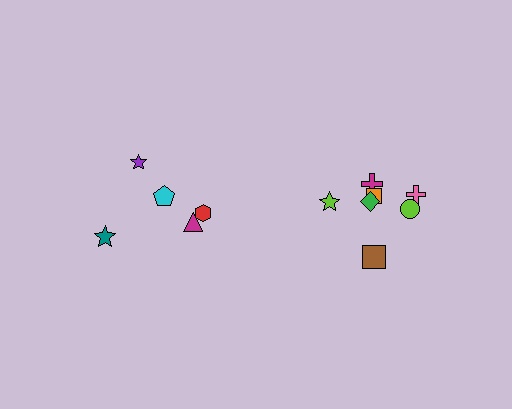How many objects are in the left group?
There are 5 objects.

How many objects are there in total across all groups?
There are 12 objects.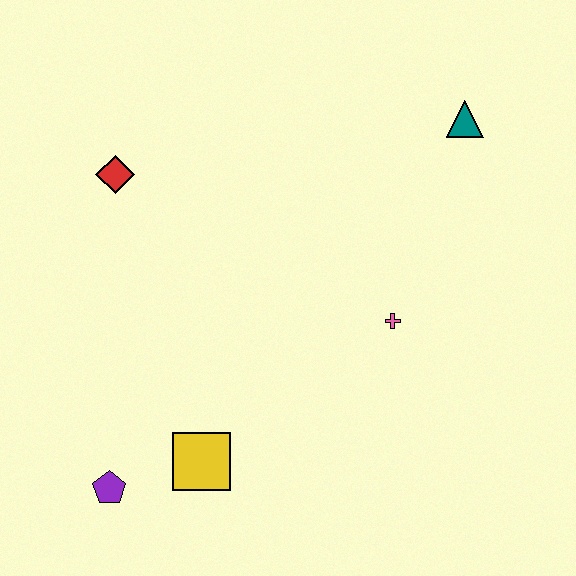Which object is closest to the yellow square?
The purple pentagon is closest to the yellow square.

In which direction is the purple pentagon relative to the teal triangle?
The purple pentagon is below the teal triangle.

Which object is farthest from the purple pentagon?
The teal triangle is farthest from the purple pentagon.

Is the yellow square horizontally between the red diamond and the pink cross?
Yes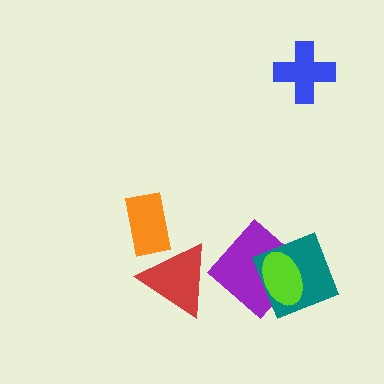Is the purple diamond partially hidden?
Yes, it is partially covered by another shape.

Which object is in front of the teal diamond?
The lime ellipse is in front of the teal diamond.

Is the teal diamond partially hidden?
Yes, it is partially covered by another shape.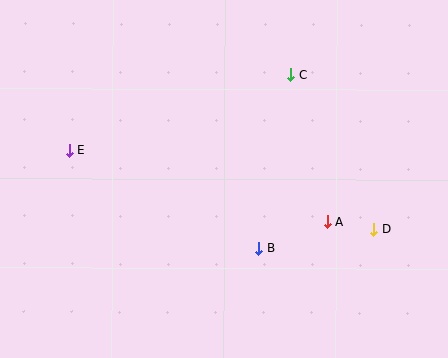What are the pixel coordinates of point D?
Point D is at (374, 229).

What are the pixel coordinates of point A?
Point A is at (327, 222).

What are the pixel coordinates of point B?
Point B is at (259, 248).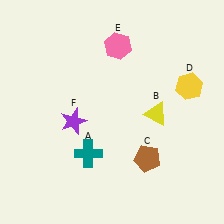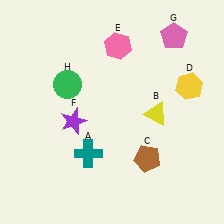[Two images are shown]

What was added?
A pink pentagon (G), a green circle (H) were added in Image 2.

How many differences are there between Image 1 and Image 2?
There are 2 differences between the two images.